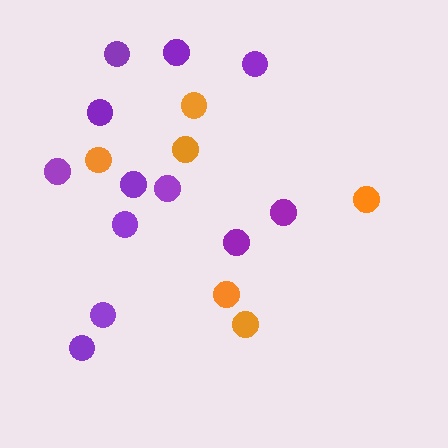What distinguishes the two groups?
There are 2 groups: one group of orange circles (6) and one group of purple circles (12).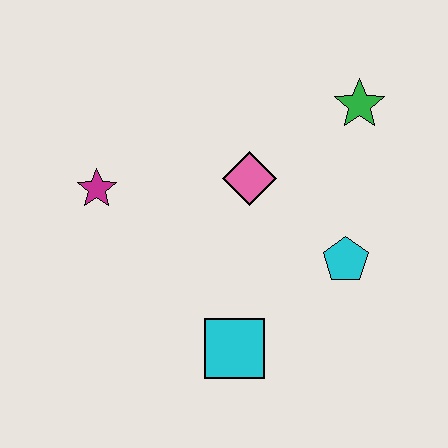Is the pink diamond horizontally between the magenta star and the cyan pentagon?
Yes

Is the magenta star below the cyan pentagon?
No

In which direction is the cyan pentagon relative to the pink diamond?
The cyan pentagon is to the right of the pink diamond.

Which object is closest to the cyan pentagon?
The pink diamond is closest to the cyan pentagon.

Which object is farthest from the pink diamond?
The cyan square is farthest from the pink diamond.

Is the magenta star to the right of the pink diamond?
No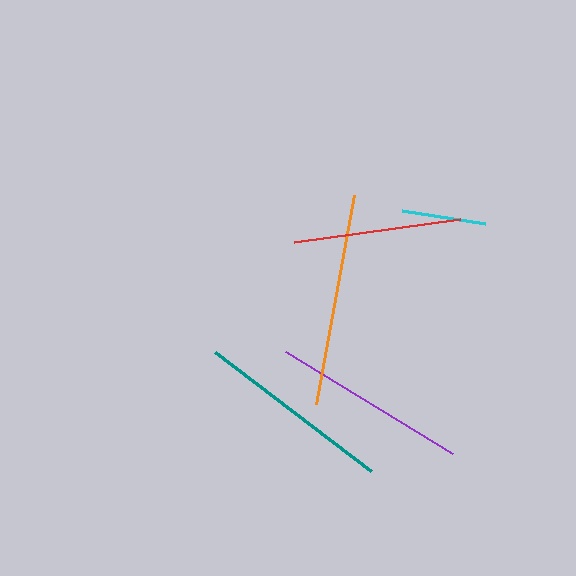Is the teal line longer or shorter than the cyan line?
The teal line is longer than the cyan line.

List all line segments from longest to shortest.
From longest to shortest: orange, teal, purple, red, cyan.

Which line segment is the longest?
The orange line is the longest at approximately 212 pixels.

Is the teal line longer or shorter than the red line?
The teal line is longer than the red line.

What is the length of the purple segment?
The purple segment is approximately 196 pixels long.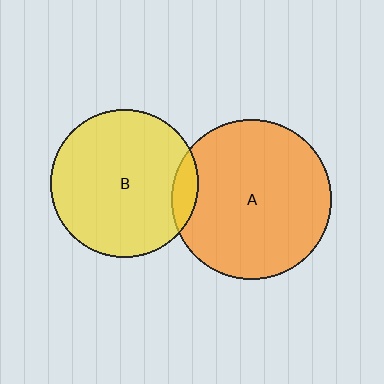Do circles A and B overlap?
Yes.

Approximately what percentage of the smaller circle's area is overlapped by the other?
Approximately 10%.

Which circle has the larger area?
Circle A (orange).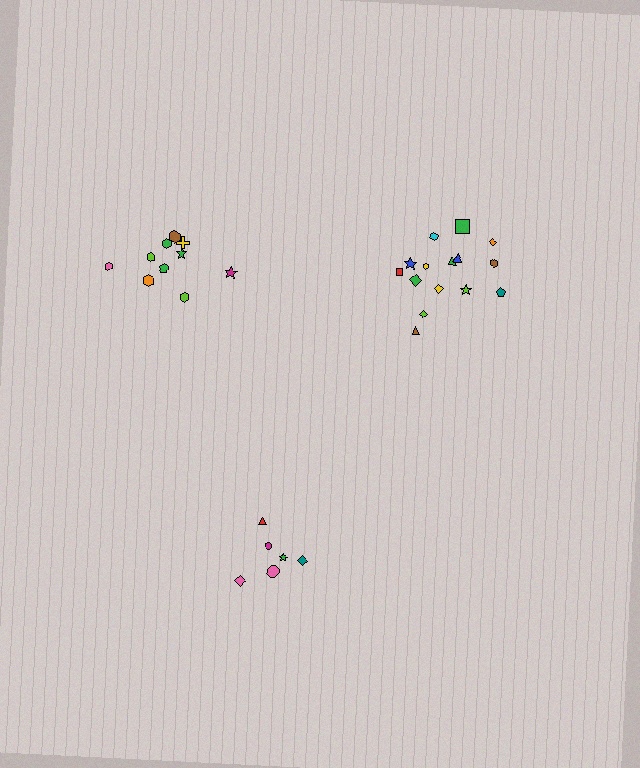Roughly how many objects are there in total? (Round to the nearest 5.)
Roughly 30 objects in total.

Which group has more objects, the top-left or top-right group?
The top-right group.